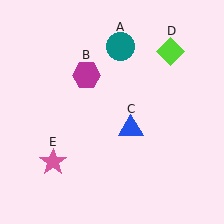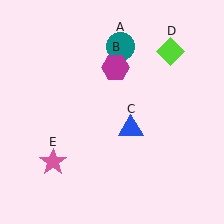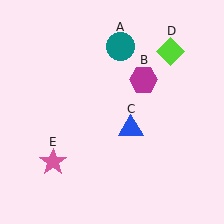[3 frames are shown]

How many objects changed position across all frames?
1 object changed position: magenta hexagon (object B).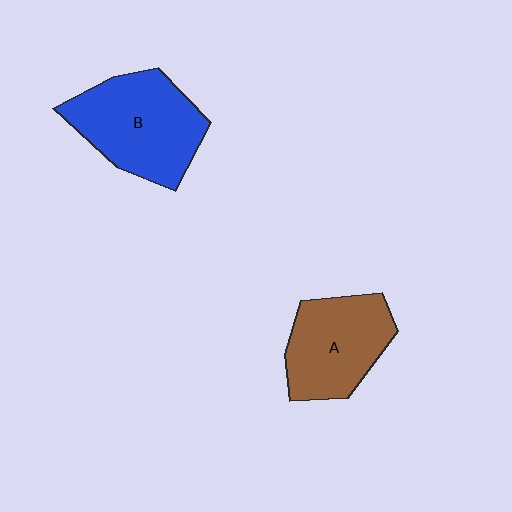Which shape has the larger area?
Shape B (blue).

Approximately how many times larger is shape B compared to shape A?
Approximately 1.2 times.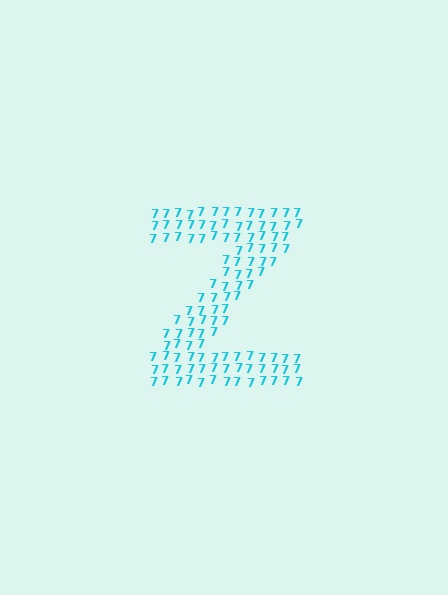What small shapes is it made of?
It is made of small digit 7's.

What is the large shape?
The large shape is the letter Z.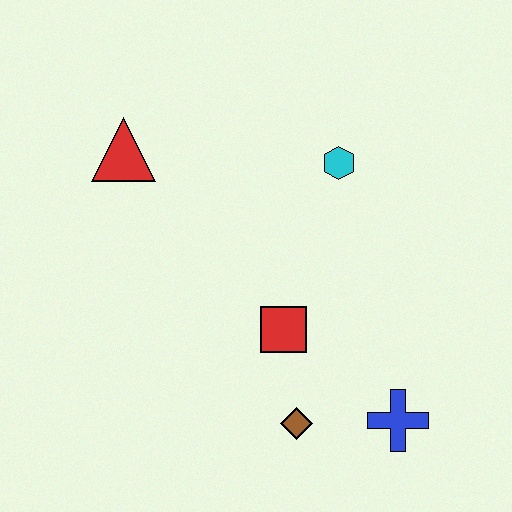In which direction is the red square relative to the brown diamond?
The red square is above the brown diamond.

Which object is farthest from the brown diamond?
The red triangle is farthest from the brown diamond.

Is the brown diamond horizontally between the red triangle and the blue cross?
Yes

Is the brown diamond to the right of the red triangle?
Yes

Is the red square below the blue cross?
No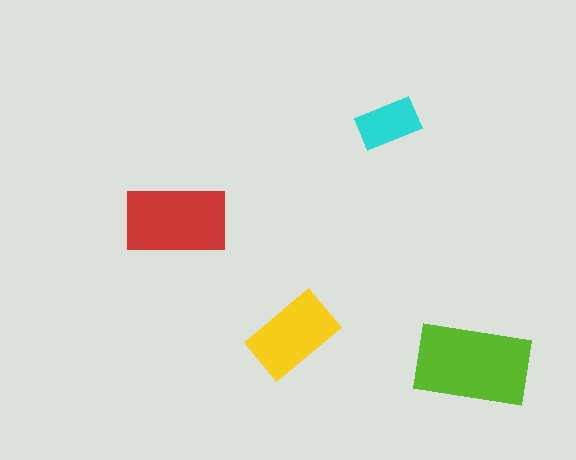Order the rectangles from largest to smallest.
the lime one, the red one, the yellow one, the cyan one.